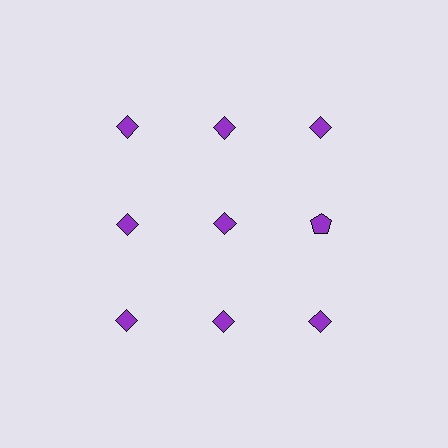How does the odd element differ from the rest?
It has a different shape: pentagon instead of diamond.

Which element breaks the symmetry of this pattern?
The purple pentagon in the second row, center column breaks the symmetry. All other shapes are purple diamonds.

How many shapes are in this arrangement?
There are 9 shapes arranged in a grid pattern.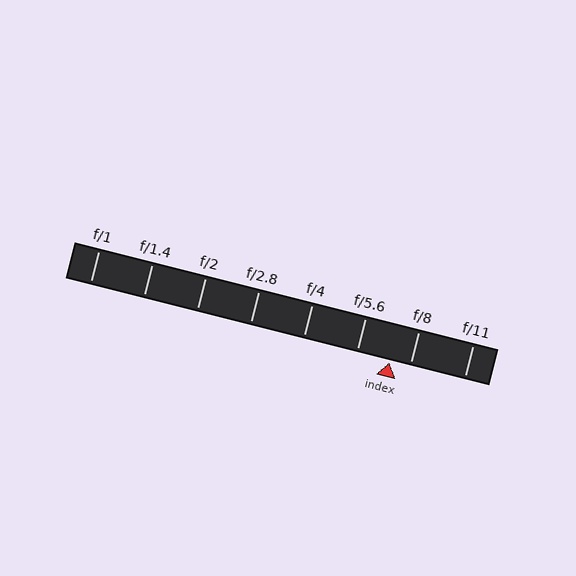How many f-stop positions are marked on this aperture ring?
There are 8 f-stop positions marked.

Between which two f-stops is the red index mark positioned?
The index mark is between f/5.6 and f/8.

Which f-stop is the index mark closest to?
The index mark is closest to f/8.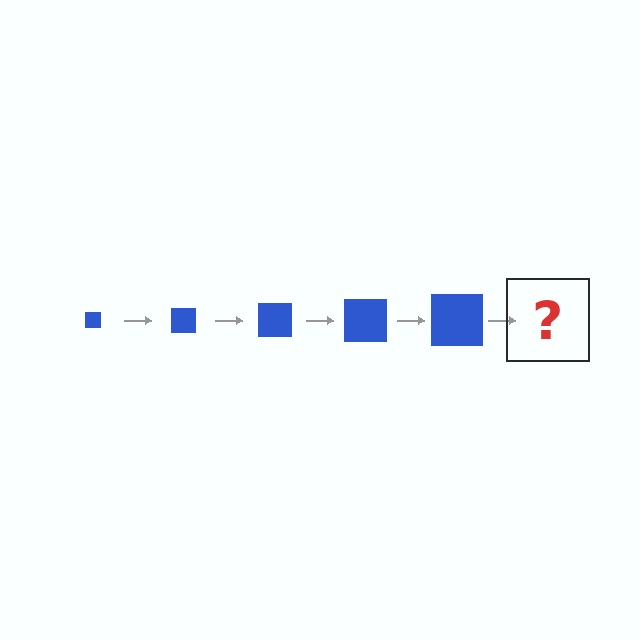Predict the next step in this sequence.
The next step is a blue square, larger than the previous one.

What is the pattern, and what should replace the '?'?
The pattern is that the square gets progressively larger each step. The '?' should be a blue square, larger than the previous one.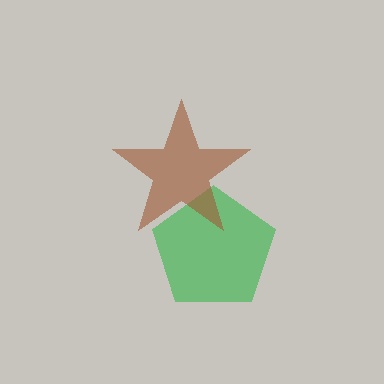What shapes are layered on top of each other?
The layered shapes are: a green pentagon, a brown star.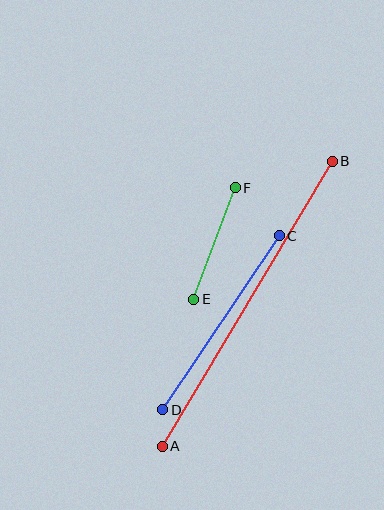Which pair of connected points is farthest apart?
Points A and B are farthest apart.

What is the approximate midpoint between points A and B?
The midpoint is at approximately (247, 304) pixels.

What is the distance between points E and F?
The distance is approximately 119 pixels.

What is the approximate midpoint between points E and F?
The midpoint is at approximately (214, 243) pixels.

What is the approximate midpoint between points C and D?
The midpoint is at approximately (221, 323) pixels.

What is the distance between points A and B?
The distance is approximately 332 pixels.